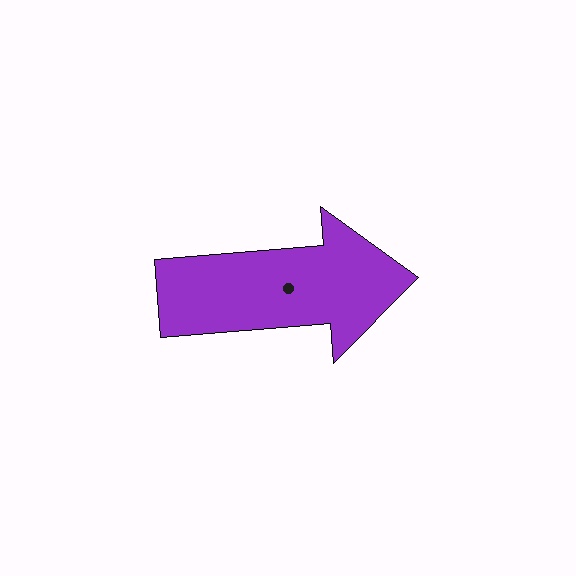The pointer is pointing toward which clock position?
Roughly 3 o'clock.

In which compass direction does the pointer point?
East.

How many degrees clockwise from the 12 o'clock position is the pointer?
Approximately 85 degrees.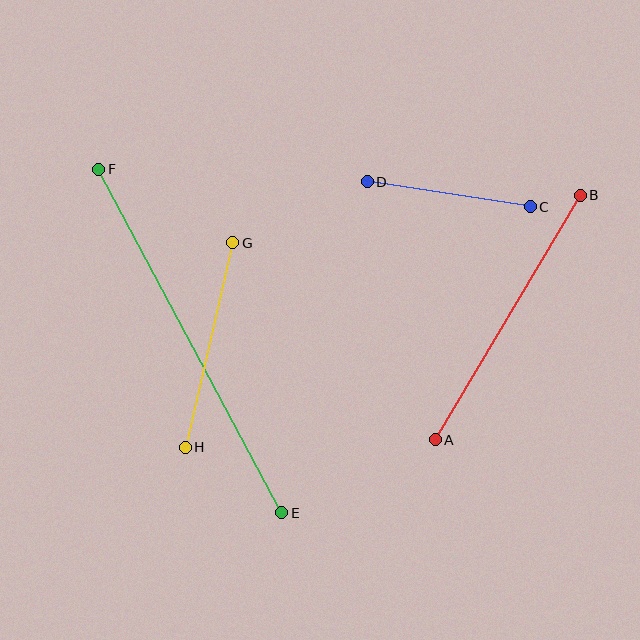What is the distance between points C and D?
The distance is approximately 165 pixels.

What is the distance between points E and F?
The distance is approximately 390 pixels.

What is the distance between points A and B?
The distance is approximately 284 pixels.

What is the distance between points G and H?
The distance is approximately 210 pixels.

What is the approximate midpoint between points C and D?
The midpoint is at approximately (449, 194) pixels.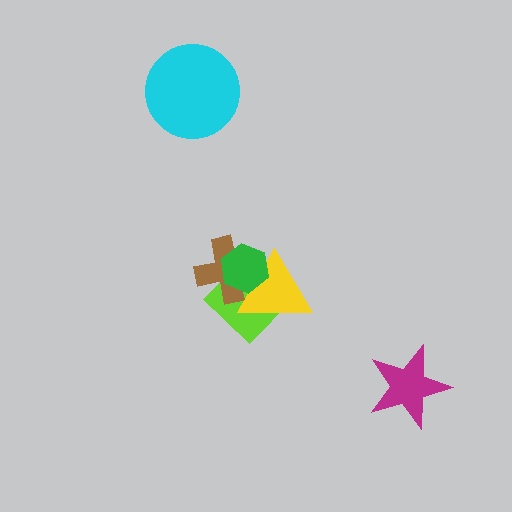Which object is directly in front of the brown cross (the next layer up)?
The yellow triangle is directly in front of the brown cross.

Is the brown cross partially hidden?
Yes, it is partially covered by another shape.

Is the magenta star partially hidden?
No, no other shape covers it.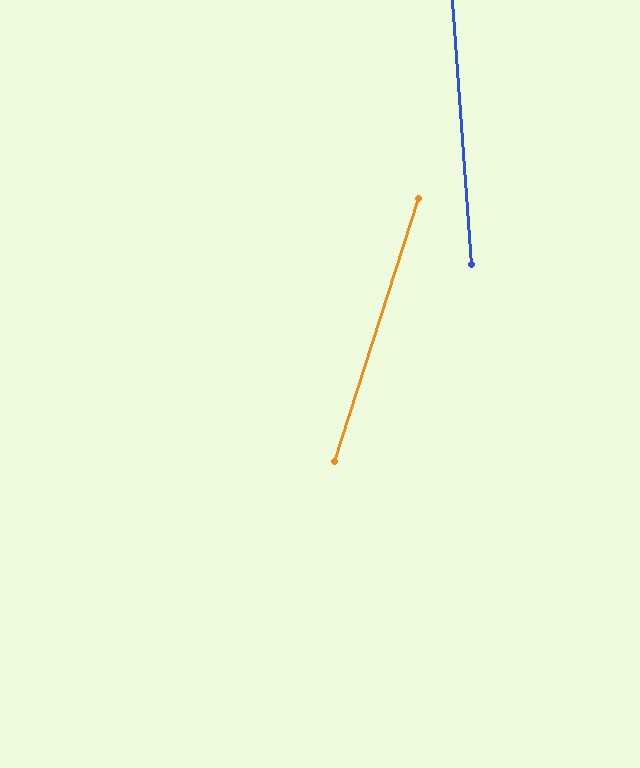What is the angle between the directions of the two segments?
Approximately 22 degrees.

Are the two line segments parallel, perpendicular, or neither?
Neither parallel nor perpendicular — they differ by about 22°.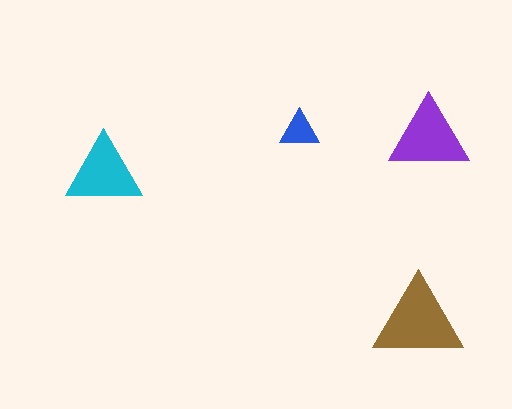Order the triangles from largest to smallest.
the brown one, the purple one, the cyan one, the blue one.